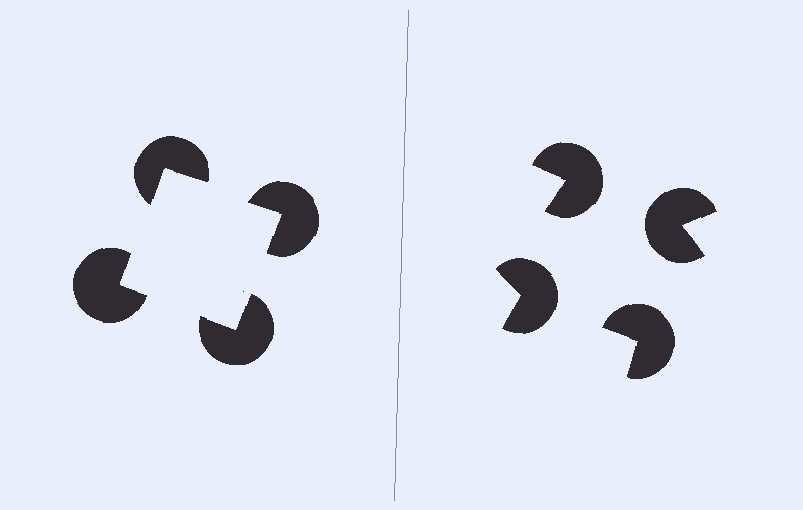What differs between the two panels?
The pac-man discs are positioned identically on both sides; only the wedge orientations differ. On the left they align to a square; on the right they are misaligned.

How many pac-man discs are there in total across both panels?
8 — 4 on each side.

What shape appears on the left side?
An illusory square.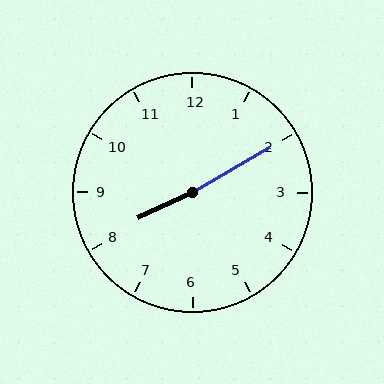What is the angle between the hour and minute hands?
Approximately 175 degrees.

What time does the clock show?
8:10.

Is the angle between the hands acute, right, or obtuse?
It is obtuse.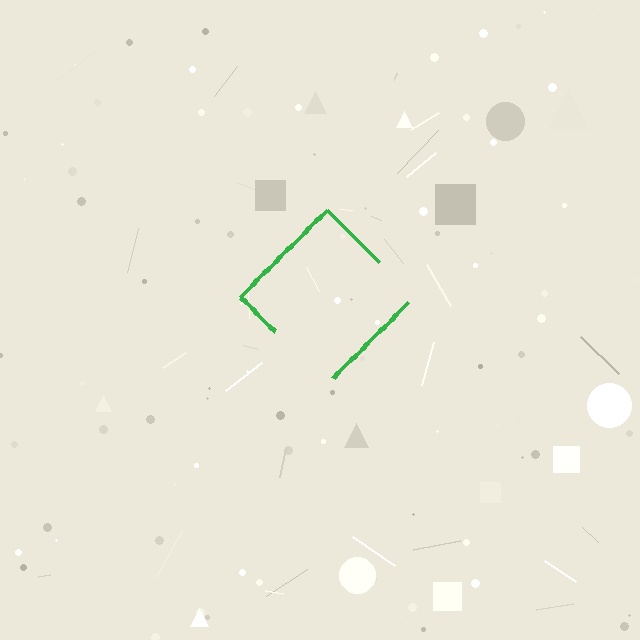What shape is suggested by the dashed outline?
The dashed outline suggests a diamond.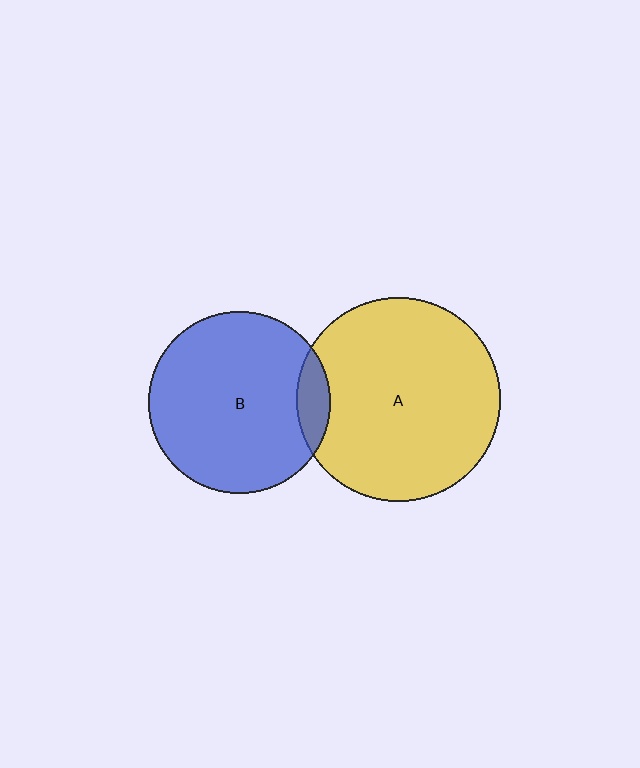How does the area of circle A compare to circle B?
Approximately 1.3 times.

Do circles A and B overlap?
Yes.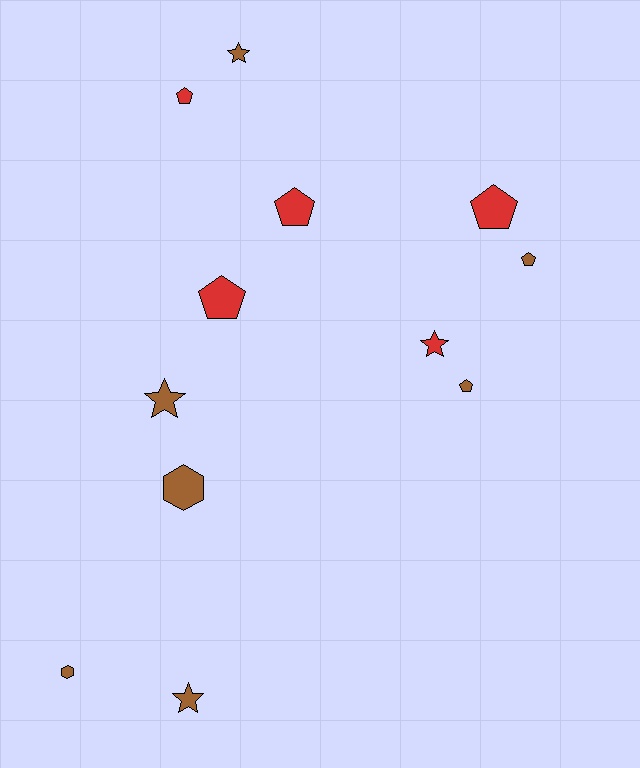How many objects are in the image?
There are 12 objects.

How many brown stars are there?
There are 3 brown stars.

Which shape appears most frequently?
Pentagon, with 6 objects.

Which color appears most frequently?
Brown, with 7 objects.